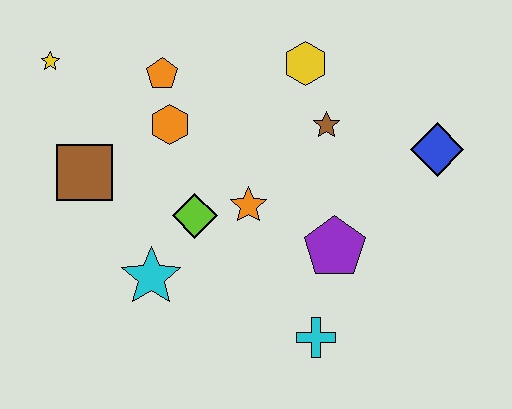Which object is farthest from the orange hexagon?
The blue diamond is farthest from the orange hexagon.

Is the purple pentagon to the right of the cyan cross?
Yes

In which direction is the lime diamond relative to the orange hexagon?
The lime diamond is below the orange hexagon.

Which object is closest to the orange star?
The lime diamond is closest to the orange star.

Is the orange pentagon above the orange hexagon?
Yes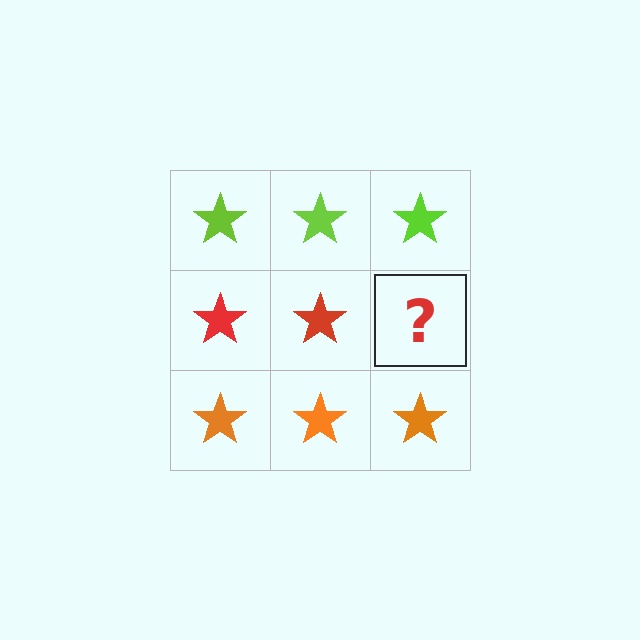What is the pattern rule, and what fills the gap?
The rule is that each row has a consistent color. The gap should be filled with a red star.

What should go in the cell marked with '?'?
The missing cell should contain a red star.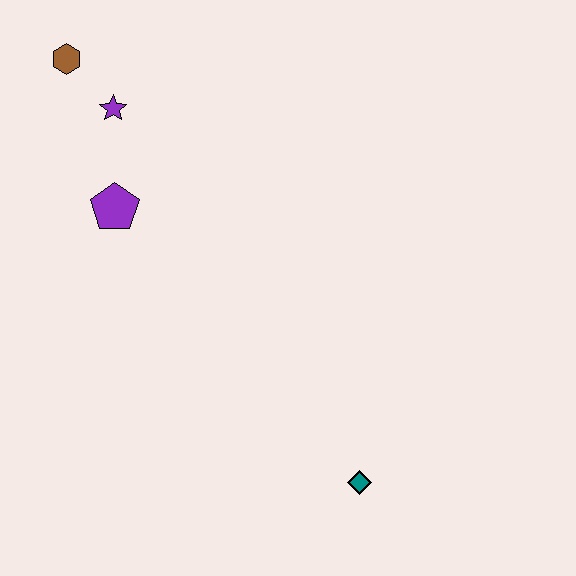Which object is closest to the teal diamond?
The purple pentagon is closest to the teal diamond.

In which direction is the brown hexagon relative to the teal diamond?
The brown hexagon is above the teal diamond.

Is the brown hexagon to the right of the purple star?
No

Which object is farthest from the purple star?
The teal diamond is farthest from the purple star.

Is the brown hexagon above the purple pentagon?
Yes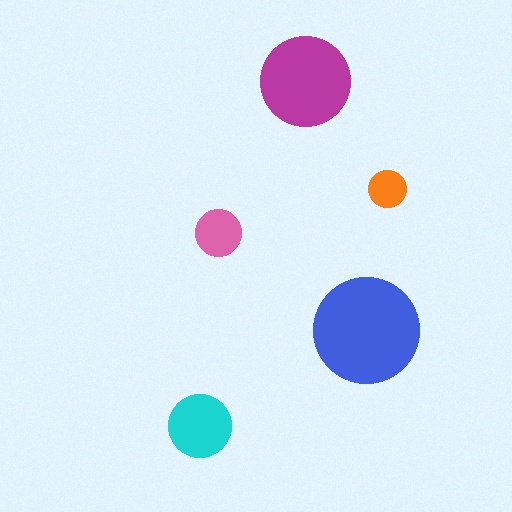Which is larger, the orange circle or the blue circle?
The blue one.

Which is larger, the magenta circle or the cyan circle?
The magenta one.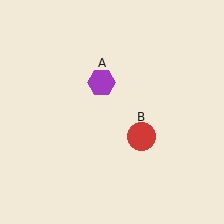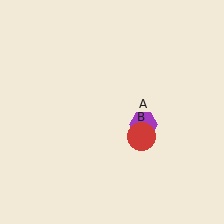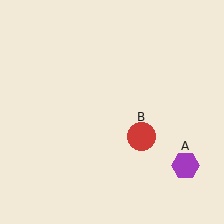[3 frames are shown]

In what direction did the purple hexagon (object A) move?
The purple hexagon (object A) moved down and to the right.